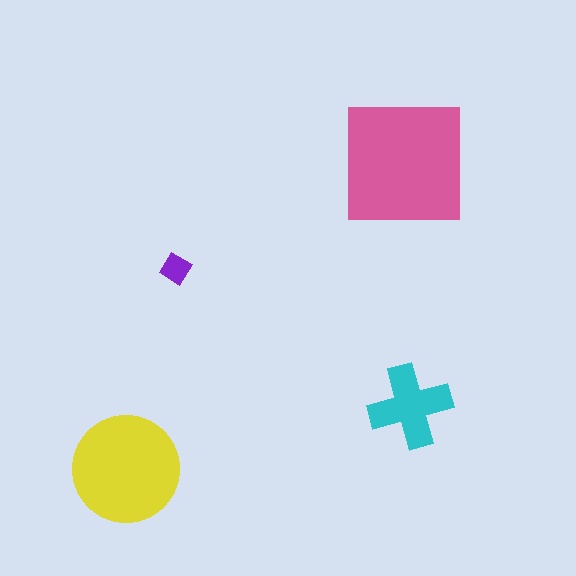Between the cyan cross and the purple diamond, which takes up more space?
The cyan cross.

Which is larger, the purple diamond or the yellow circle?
The yellow circle.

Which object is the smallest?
The purple diamond.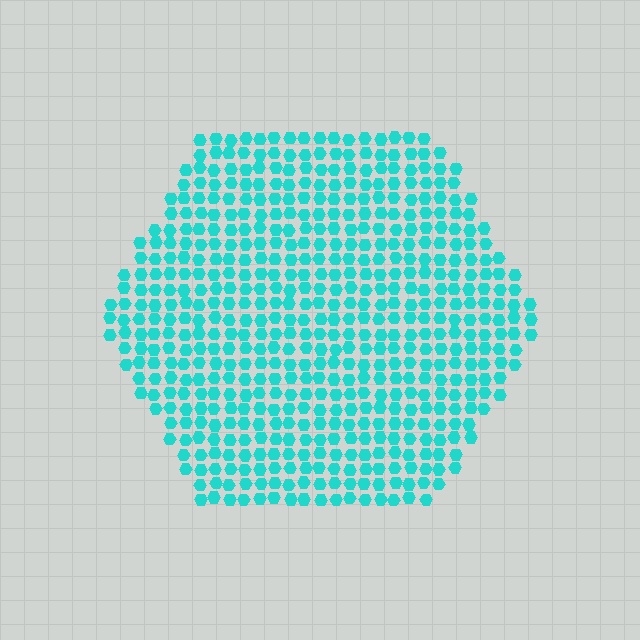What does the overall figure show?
The overall figure shows a hexagon.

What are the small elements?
The small elements are hexagons.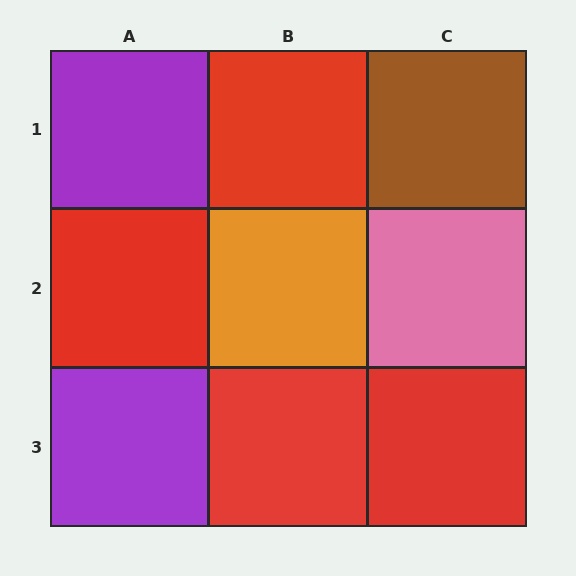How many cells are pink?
1 cell is pink.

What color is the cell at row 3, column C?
Red.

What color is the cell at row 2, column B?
Orange.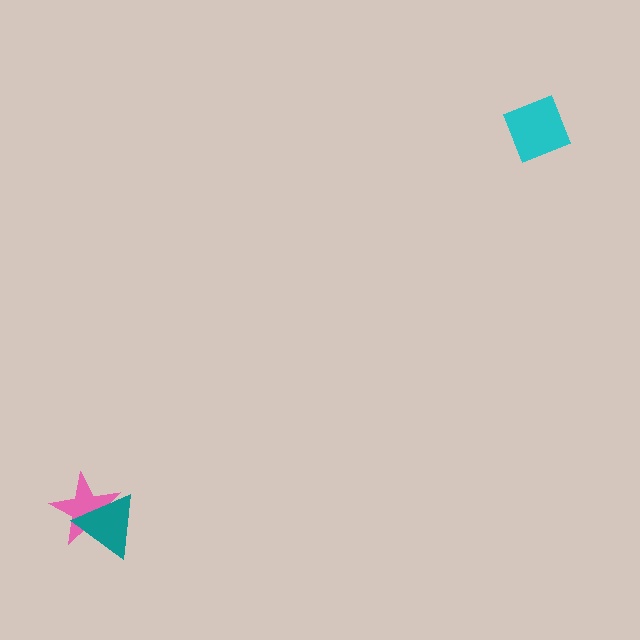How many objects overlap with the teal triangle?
1 object overlaps with the teal triangle.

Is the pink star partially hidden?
Yes, it is partially covered by another shape.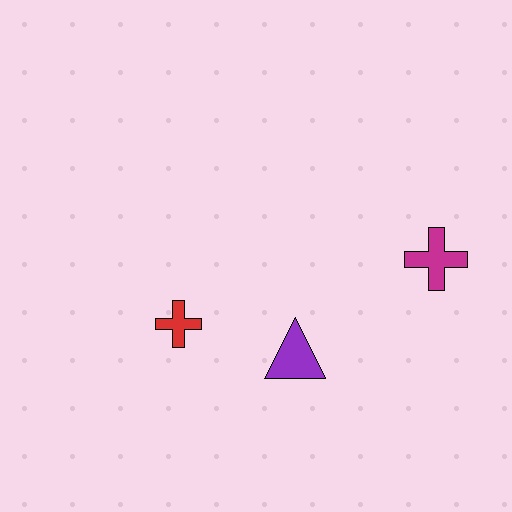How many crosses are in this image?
There are 2 crosses.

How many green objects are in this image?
There are no green objects.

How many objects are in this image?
There are 3 objects.